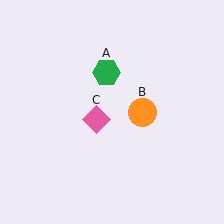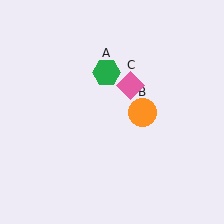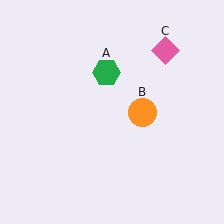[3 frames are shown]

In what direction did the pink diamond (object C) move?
The pink diamond (object C) moved up and to the right.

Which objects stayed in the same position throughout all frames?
Green hexagon (object A) and orange circle (object B) remained stationary.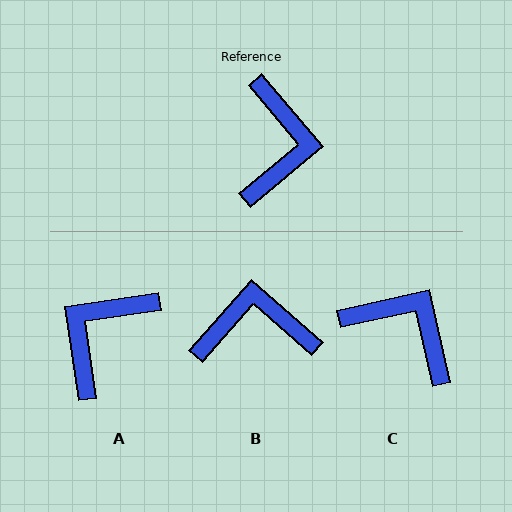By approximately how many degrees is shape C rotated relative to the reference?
Approximately 62 degrees counter-clockwise.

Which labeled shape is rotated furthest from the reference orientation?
A, about 148 degrees away.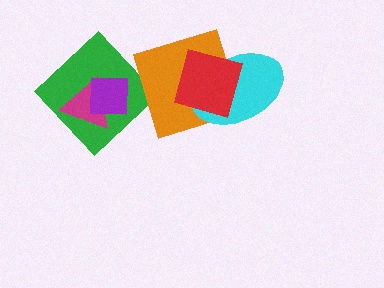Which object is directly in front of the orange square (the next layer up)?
The cyan ellipse is directly in front of the orange square.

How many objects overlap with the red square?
2 objects overlap with the red square.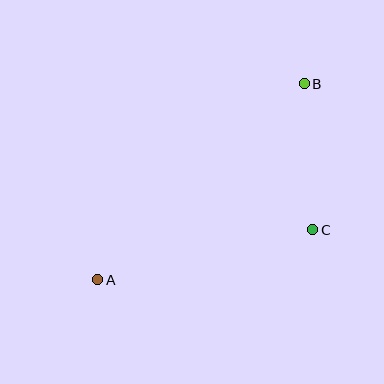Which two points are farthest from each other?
Points A and B are farthest from each other.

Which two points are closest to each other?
Points B and C are closest to each other.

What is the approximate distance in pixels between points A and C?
The distance between A and C is approximately 221 pixels.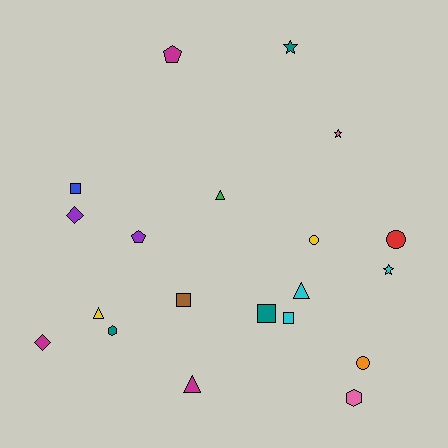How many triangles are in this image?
There are 4 triangles.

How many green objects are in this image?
There is 1 green object.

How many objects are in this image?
There are 20 objects.